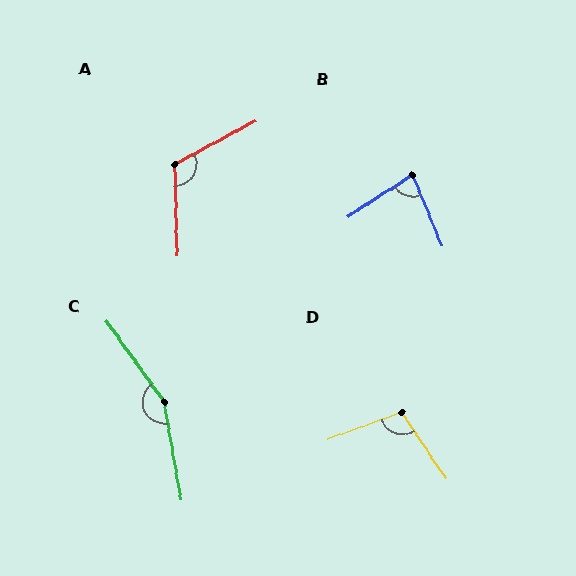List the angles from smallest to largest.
B (79°), D (103°), A (117°), C (155°).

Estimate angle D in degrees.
Approximately 103 degrees.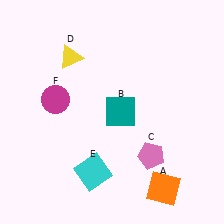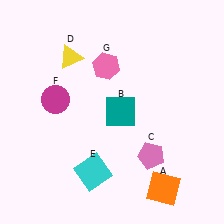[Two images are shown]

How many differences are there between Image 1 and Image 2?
There is 1 difference between the two images.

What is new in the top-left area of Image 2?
A pink hexagon (G) was added in the top-left area of Image 2.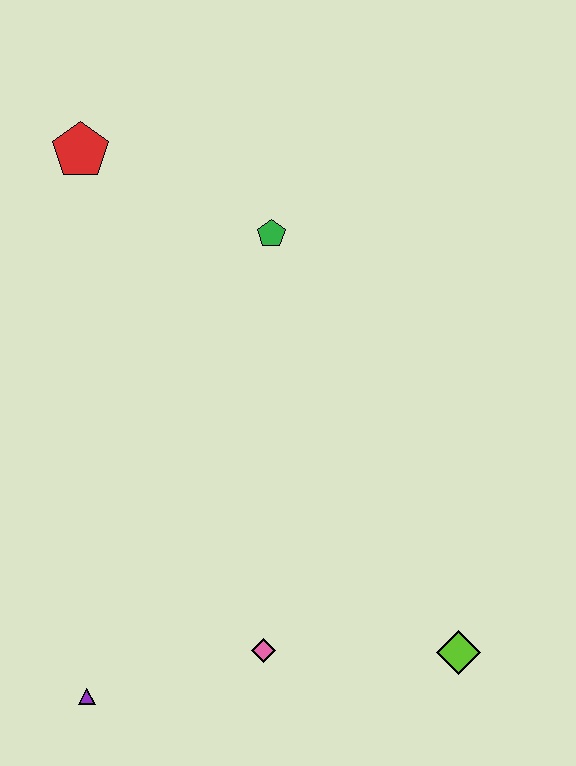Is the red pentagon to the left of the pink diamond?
Yes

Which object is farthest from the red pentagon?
The lime diamond is farthest from the red pentagon.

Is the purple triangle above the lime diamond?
No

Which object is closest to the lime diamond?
The pink diamond is closest to the lime diamond.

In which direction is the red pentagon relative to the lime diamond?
The red pentagon is above the lime diamond.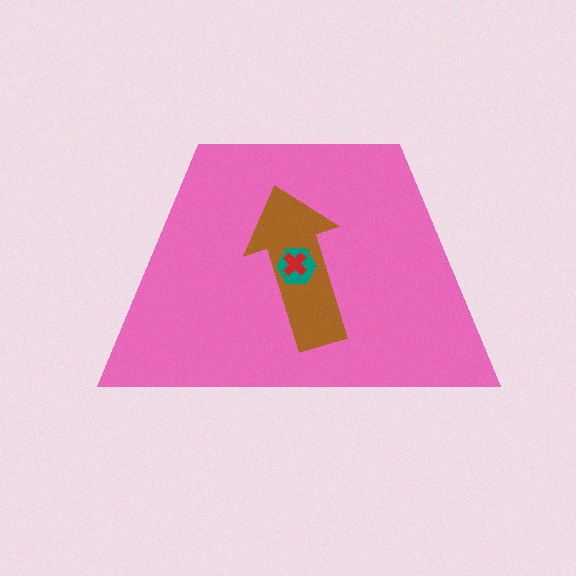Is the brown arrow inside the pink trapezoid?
Yes.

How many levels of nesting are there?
4.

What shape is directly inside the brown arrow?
The teal hexagon.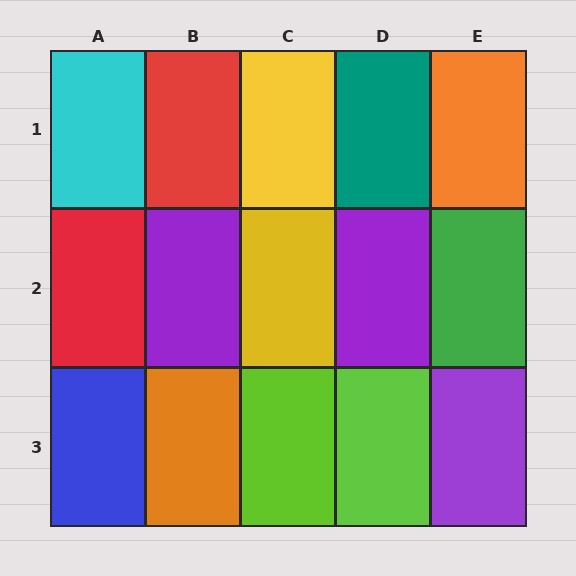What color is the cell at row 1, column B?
Red.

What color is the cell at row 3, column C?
Lime.